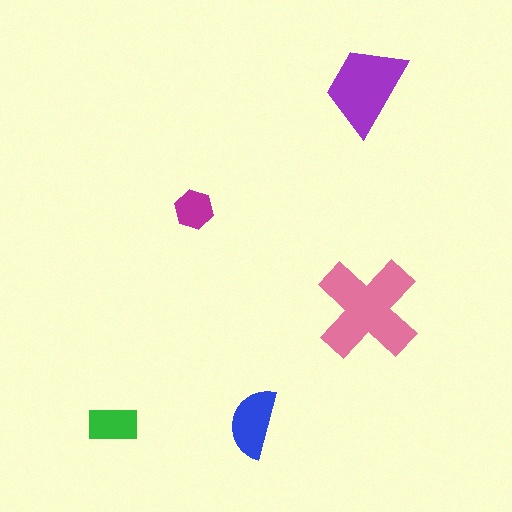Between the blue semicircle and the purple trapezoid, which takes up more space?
The purple trapezoid.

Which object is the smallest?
The magenta hexagon.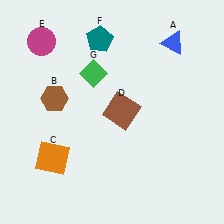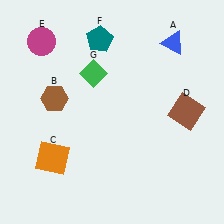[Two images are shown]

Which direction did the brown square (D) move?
The brown square (D) moved right.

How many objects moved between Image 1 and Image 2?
1 object moved between the two images.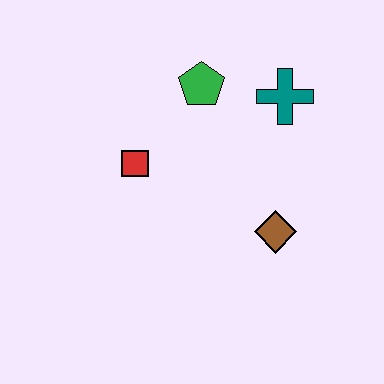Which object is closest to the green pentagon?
The teal cross is closest to the green pentagon.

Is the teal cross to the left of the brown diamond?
No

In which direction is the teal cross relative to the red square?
The teal cross is to the right of the red square.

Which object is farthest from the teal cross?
The red square is farthest from the teal cross.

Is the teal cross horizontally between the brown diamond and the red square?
No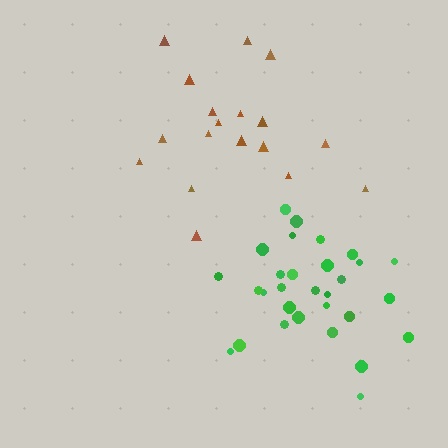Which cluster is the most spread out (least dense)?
Brown.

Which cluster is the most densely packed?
Green.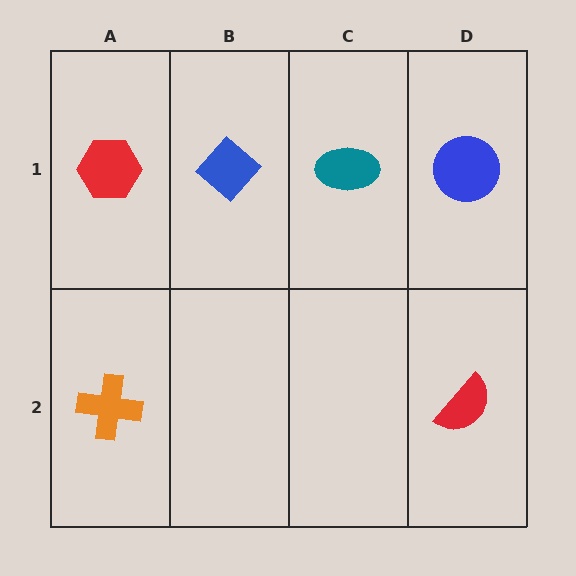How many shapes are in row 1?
4 shapes.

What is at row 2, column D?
A red semicircle.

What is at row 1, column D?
A blue circle.